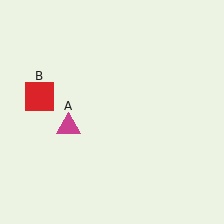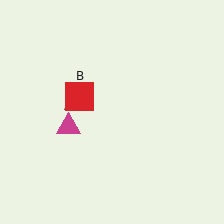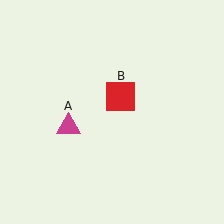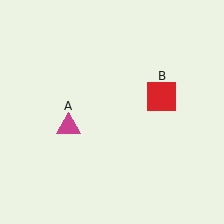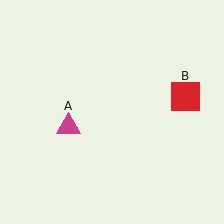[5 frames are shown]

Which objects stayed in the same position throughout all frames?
Magenta triangle (object A) remained stationary.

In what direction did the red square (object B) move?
The red square (object B) moved right.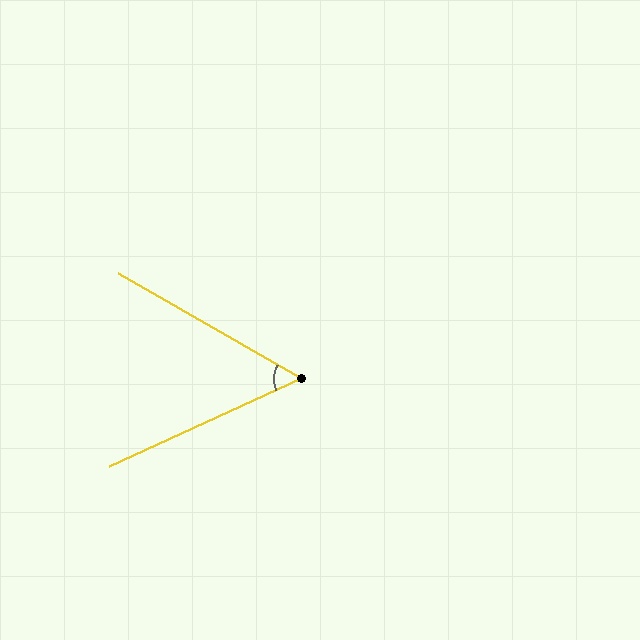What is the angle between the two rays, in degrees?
Approximately 54 degrees.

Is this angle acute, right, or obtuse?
It is acute.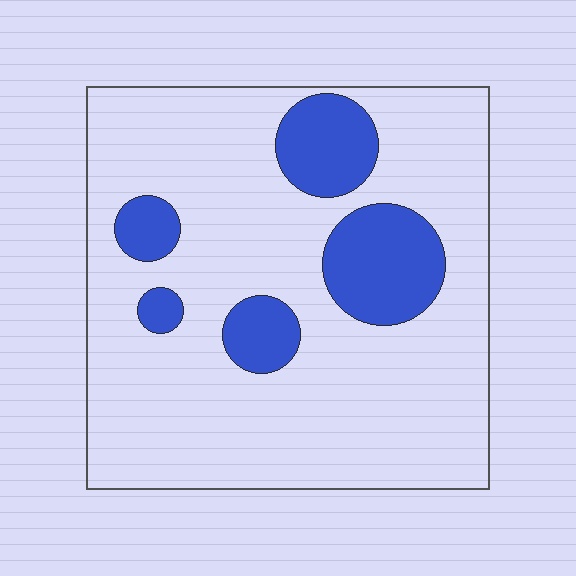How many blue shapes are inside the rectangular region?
5.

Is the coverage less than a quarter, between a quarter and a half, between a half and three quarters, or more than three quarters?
Less than a quarter.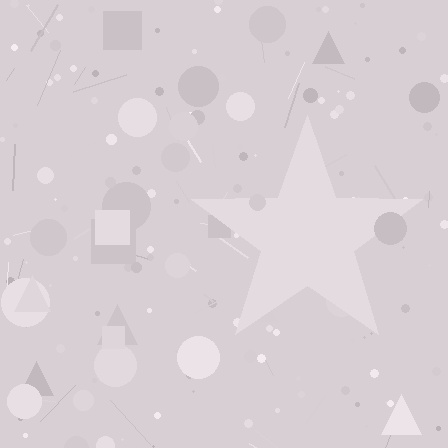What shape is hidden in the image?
A star is hidden in the image.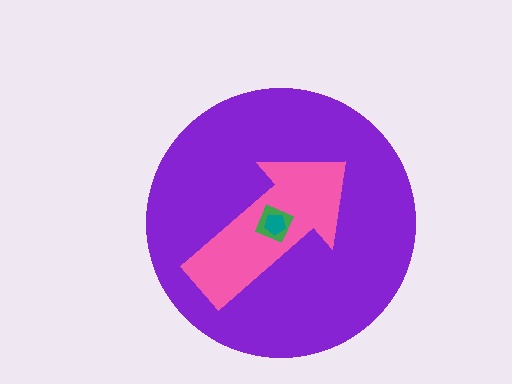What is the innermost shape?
The teal pentagon.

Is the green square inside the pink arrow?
Yes.